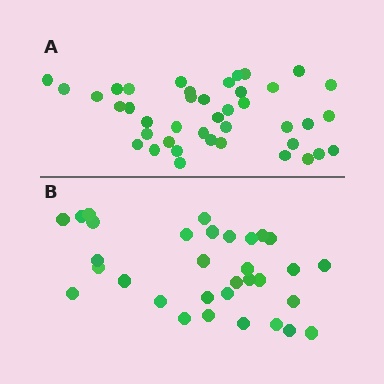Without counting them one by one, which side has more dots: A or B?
Region A (the top region) has more dots.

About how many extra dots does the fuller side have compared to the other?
Region A has roughly 8 or so more dots than region B.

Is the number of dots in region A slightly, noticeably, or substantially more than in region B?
Region A has noticeably more, but not dramatically so. The ratio is roughly 1.3 to 1.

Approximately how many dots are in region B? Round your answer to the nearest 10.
About 30 dots. (The exact count is 32, which rounds to 30.)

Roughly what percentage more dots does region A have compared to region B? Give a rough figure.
About 30% more.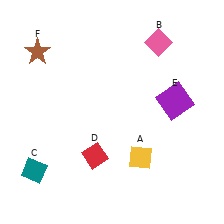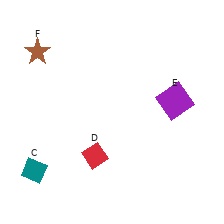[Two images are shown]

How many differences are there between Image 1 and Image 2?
There are 2 differences between the two images.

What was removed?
The pink diamond (B), the yellow diamond (A) were removed in Image 2.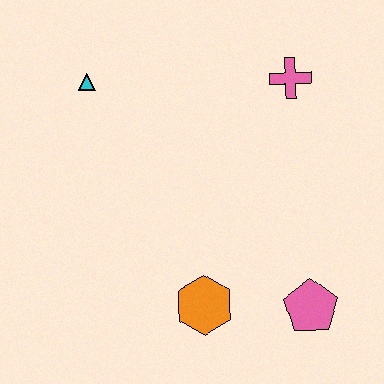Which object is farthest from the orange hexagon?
The cyan triangle is farthest from the orange hexagon.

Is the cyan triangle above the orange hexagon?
Yes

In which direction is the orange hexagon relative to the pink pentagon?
The orange hexagon is to the left of the pink pentagon.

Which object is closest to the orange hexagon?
The pink pentagon is closest to the orange hexagon.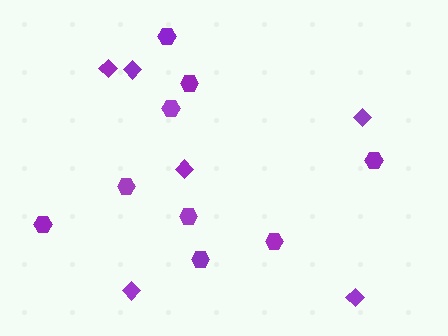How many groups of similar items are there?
There are 2 groups: one group of hexagons (9) and one group of diamonds (6).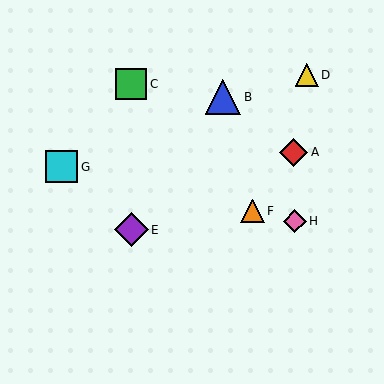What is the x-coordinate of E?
Object E is at x≈131.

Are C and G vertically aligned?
No, C is at x≈131 and G is at x≈62.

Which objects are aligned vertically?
Objects C, E are aligned vertically.